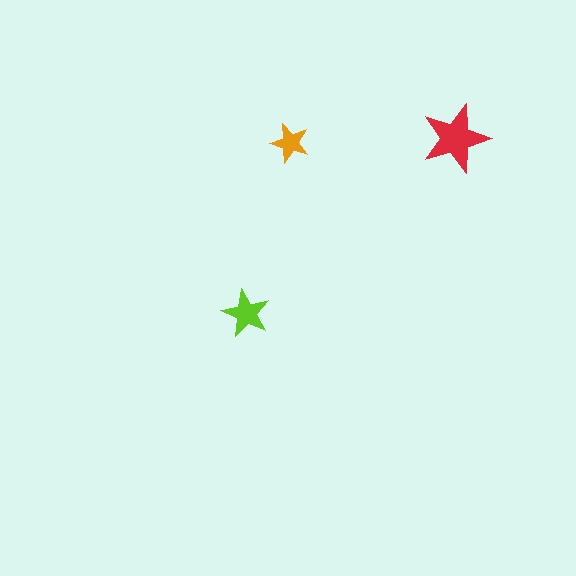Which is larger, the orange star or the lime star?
The lime one.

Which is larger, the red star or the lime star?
The red one.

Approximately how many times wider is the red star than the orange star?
About 2 times wider.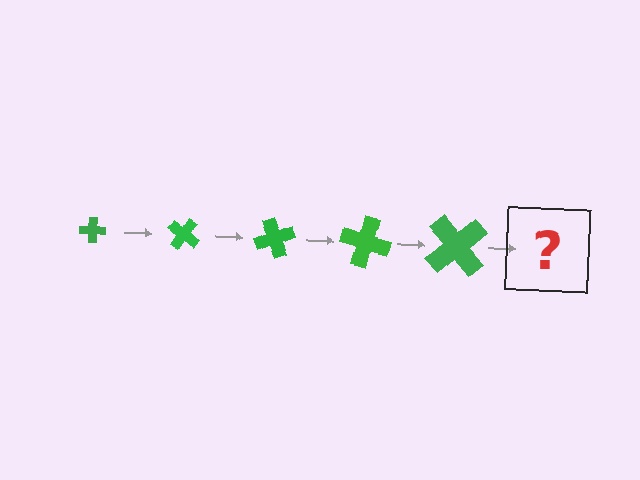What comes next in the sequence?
The next element should be a cross, larger than the previous one and rotated 175 degrees from the start.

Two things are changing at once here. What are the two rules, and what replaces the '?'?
The two rules are that the cross grows larger each step and it rotates 35 degrees each step. The '?' should be a cross, larger than the previous one and rotated 175 degrees from the start.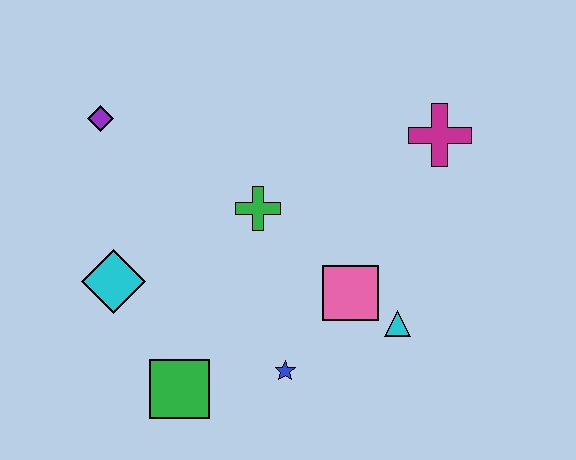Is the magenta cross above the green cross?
Yes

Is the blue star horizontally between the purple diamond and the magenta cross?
Yes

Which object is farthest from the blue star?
The purple diamond is farthest from the blue star.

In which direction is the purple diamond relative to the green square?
The purple diamond is above the green square.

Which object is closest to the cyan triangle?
The pink square is closest to the cyan triangle.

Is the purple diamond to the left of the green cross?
Yes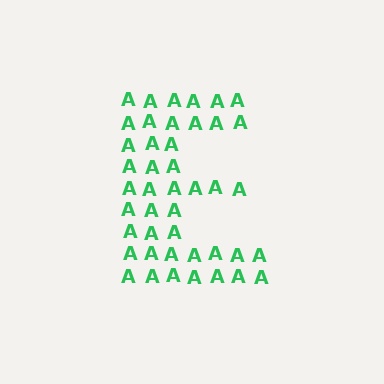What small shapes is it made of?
It is made of small letter A's.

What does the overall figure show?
The overall figure shows the letter E.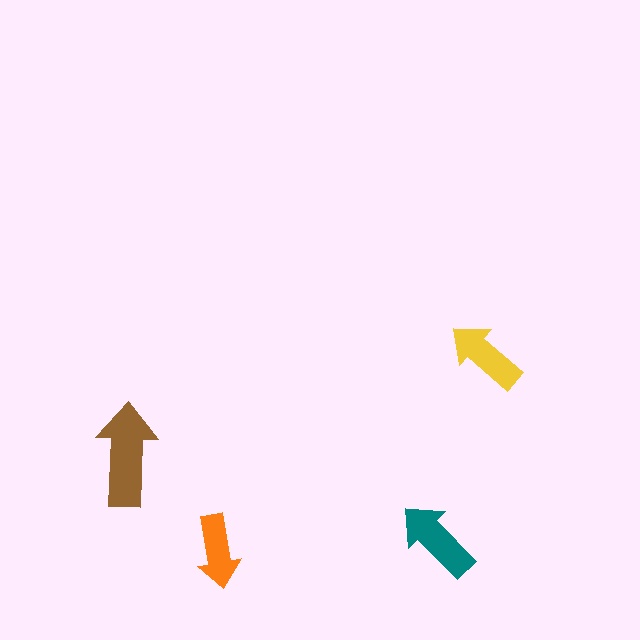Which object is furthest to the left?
The brown arrow is leftmost.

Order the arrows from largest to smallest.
the brown one, the teal one, the yellow one, the orange one.